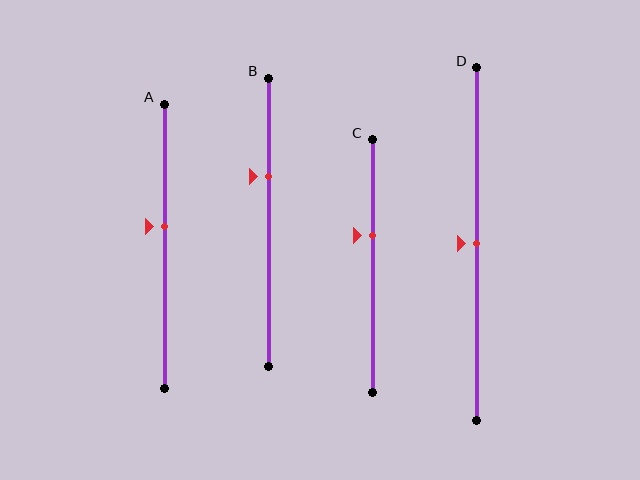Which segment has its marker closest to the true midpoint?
Segment D has its marker closest to the true midpoint.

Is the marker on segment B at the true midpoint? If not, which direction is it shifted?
No, the marker on segment B is shifted upward by about 16% of the segment length.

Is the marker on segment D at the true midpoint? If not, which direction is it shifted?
Yes, the marker on segment D is at the true midpoint.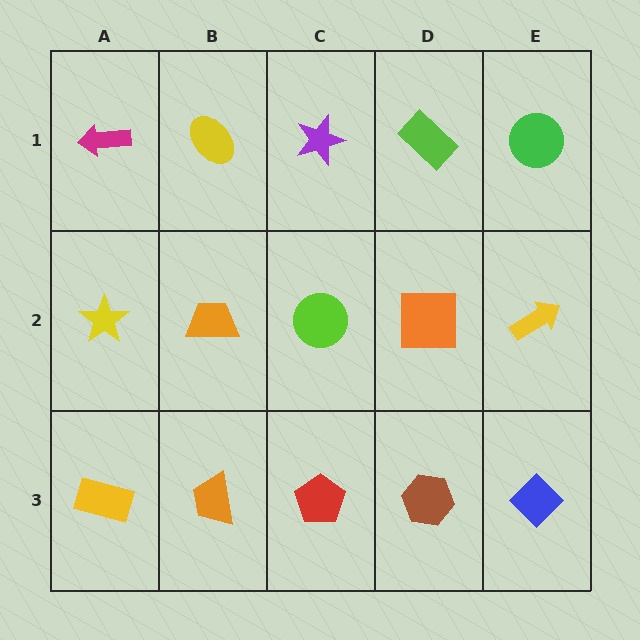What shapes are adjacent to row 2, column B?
A yellow ellipse (row 1, column B), an orange trapezoid (row 3, column B), a yellow star (row 2, column A), a lime circle (row 2, column C).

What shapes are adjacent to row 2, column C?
A purple star (row 1, column C), a red pentagon (row 3, column C), an orange trapezoid (row 2, column B), an orange square (row 2, column D).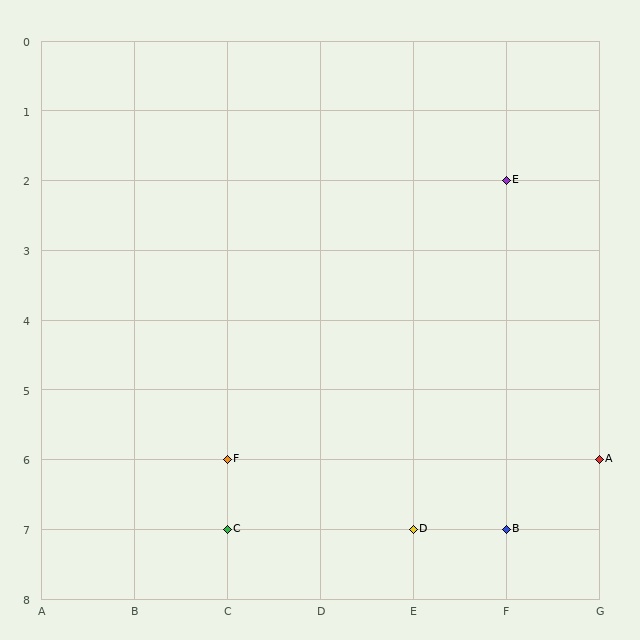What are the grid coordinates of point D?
Point D is at grid coordinates (E, 7).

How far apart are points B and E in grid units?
Points B and E are 5 rows apart.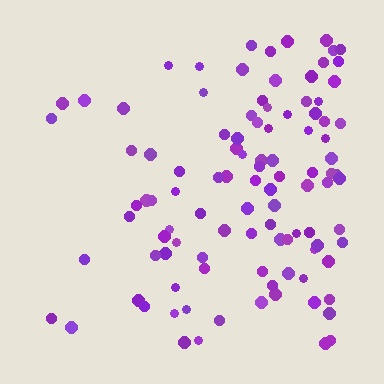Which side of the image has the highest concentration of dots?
The right.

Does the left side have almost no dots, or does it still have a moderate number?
Still a moderate number, just noticeably fewer than the right.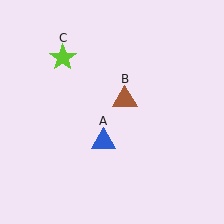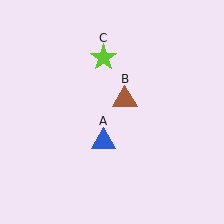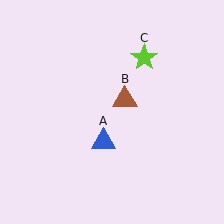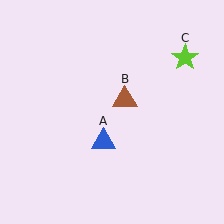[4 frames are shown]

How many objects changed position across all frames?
1 object changed position: lime star (object C).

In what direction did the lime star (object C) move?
The lime star (object C) moved right.